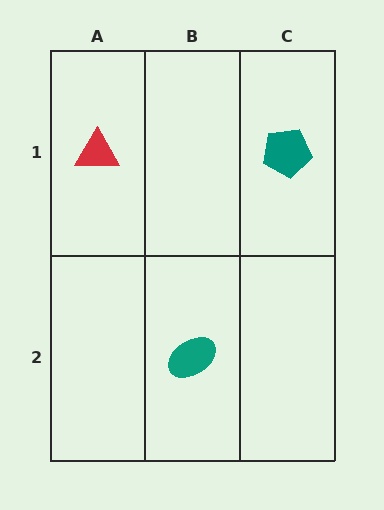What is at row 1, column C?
A teal pentagon.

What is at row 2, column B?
A teal ellipse.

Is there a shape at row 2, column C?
No, that cell is empty.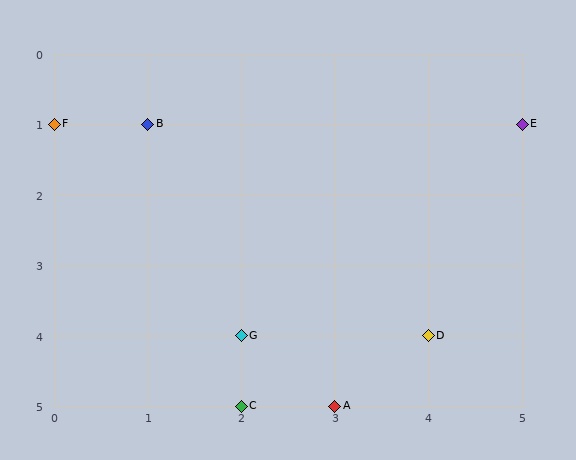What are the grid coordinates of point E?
Point E is at grid coordinates (5, 1).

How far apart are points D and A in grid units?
Points D and A are 1 column and 1 row apart (about 1.4 grid units diagonally).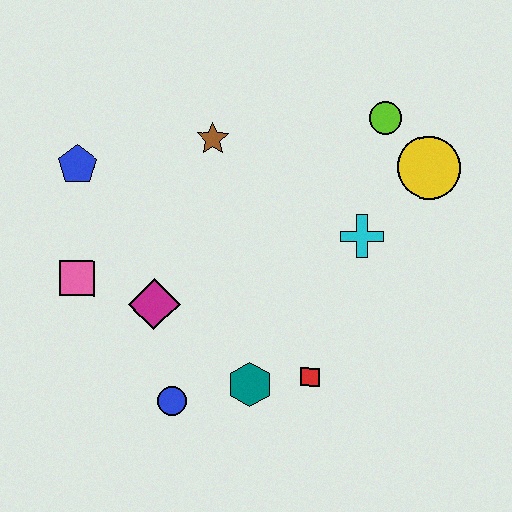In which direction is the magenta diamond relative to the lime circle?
The magenta diamond is to the left of the lime circle.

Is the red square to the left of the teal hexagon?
No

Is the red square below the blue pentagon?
Yes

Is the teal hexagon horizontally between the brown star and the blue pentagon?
No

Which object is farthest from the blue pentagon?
The yellow circle is farthest from the blue pentagon.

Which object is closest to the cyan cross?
The yellow circle is closest to the cyan cross.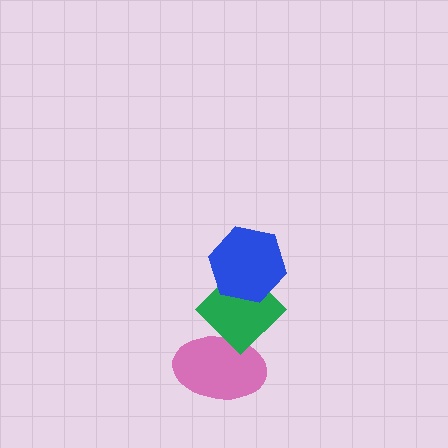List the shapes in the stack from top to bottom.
From top to bottom: the blue hexagon, the green diamond, the pink ellipse.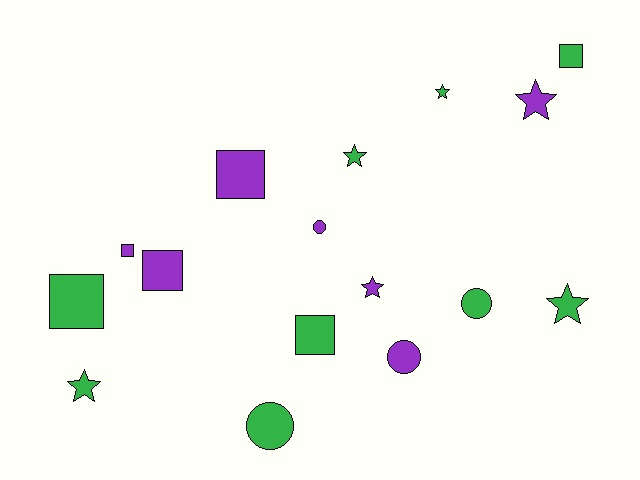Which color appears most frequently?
Green, with 9 objects.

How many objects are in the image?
There are 16 objects.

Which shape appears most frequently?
Star, with 6 objects.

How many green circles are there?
There are 2 green circles.